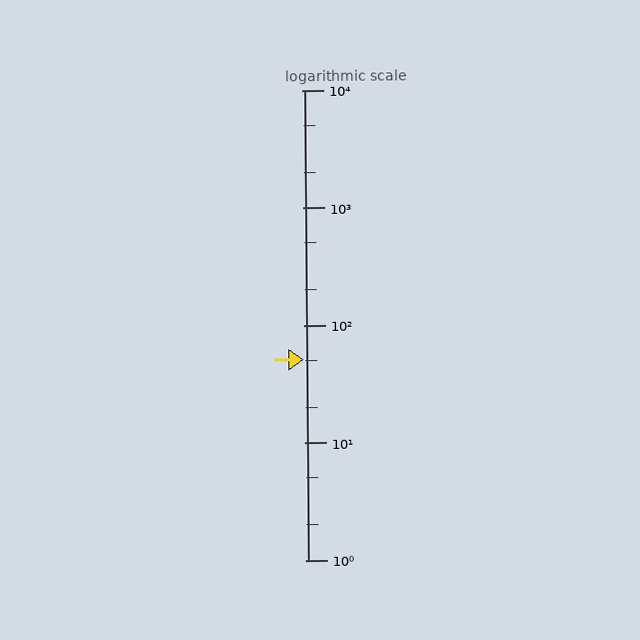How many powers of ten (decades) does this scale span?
The scale spans 4 decades, from 1 to 10000.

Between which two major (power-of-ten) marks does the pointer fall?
The pointer is between 10 and 100.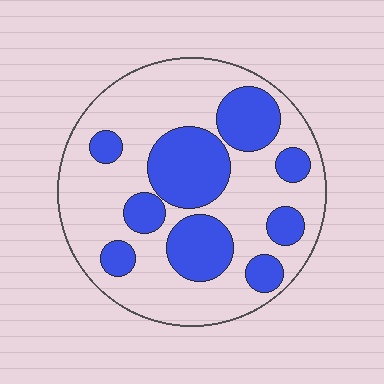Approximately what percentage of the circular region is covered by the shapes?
Approximately 35%.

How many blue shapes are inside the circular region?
9.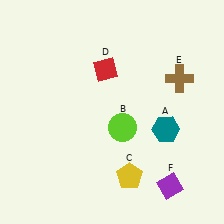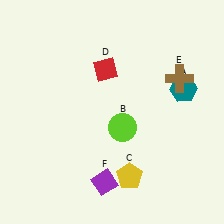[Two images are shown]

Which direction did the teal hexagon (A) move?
The teal hexagon (A) moved up.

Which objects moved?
The objects that moved are: the teal hexagon (A), the purple diamond (F).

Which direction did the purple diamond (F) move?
The purple diamond (F) moved left.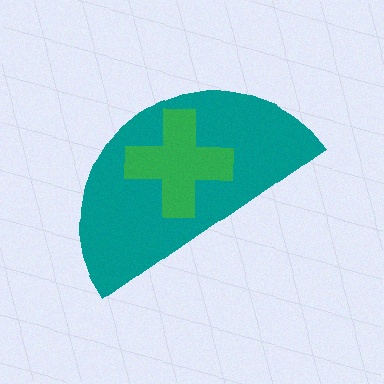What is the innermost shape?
The green cross.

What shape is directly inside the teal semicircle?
The green cross.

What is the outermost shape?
The teal semicircle.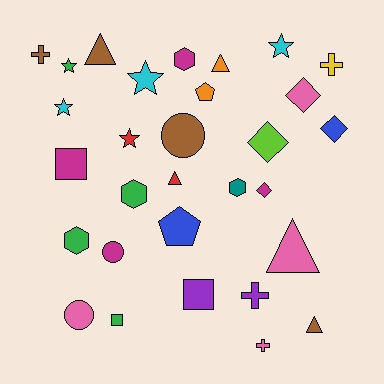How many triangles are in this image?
There are 5 triangles.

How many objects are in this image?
There are 30 objects.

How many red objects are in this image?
There are 2 red objects.